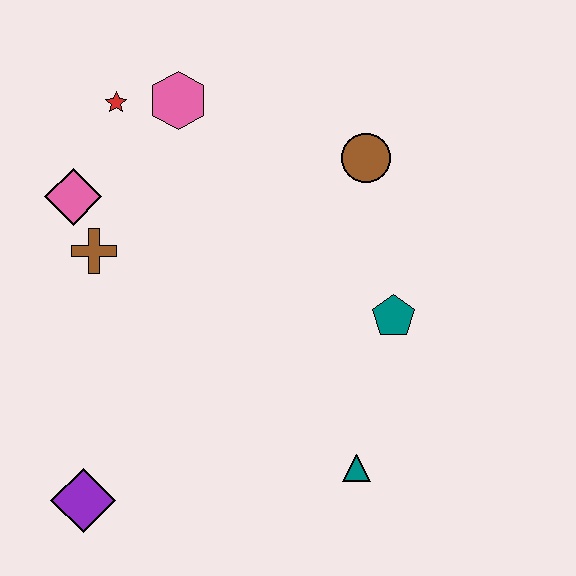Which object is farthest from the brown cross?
The teal triangle is farthest from the brown cross.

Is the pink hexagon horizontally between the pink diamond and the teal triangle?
Yes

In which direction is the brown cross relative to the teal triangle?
The brown cross is to the left of the teal triangle.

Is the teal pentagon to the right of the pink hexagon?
Yes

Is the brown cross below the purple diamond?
No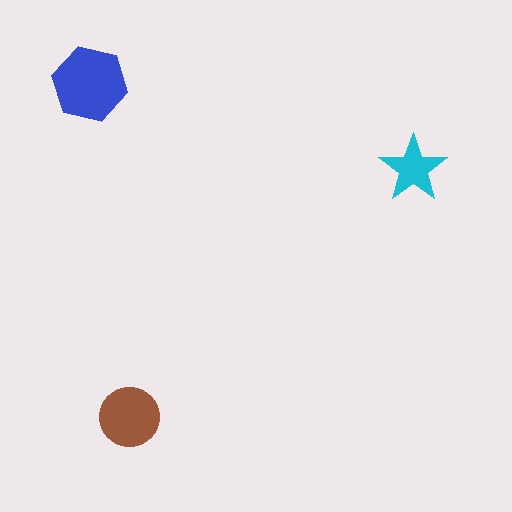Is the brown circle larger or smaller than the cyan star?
Larger.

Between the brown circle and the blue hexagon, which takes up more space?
The blue hexagon.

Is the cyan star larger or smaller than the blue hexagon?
Smaller.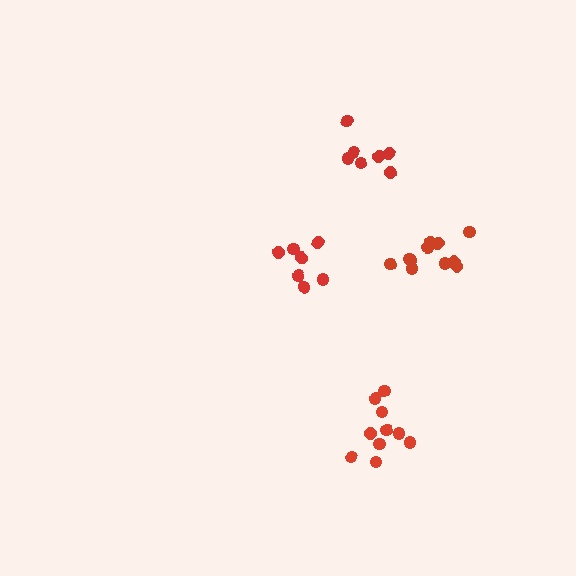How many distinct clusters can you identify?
There are 4 distinct clusters.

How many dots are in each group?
Group 1: 11 dots, Group 2: 7 dots, Group 3: 7 dots, Group 4: 10 dots (35 total).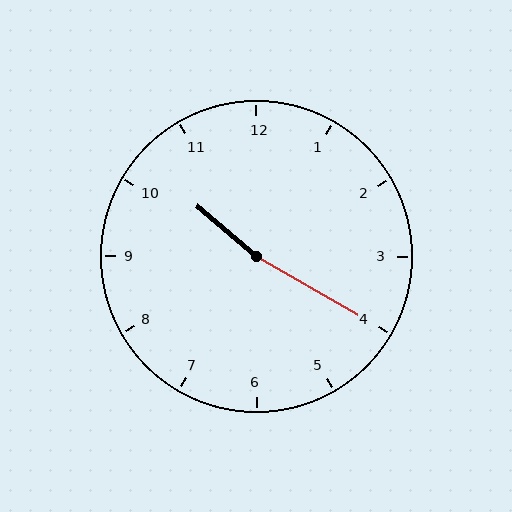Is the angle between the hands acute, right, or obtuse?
It is obtuse.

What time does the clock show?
10:20.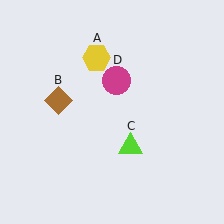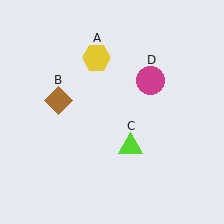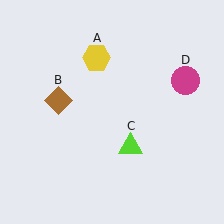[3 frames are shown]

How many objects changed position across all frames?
1 object changed position: magenta circle (object D).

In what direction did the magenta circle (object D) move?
The magenta circle (object D) moved right.